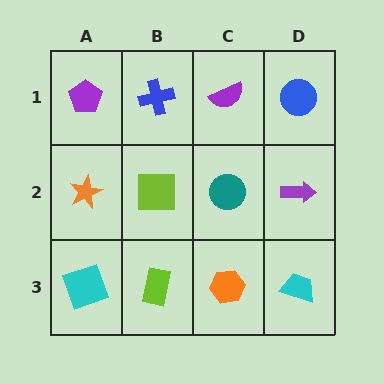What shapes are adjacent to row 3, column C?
A teal circle (row 2, column C), a lime rectangle (row 3, column B), a cyan trapezoid (row 3, column D).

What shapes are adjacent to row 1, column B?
A lime square (row 2, column B), a purple pentagon (row 1, column A), a purple semicircle (row 1, column C).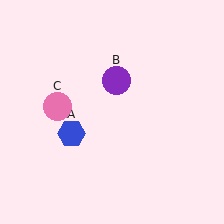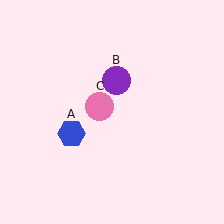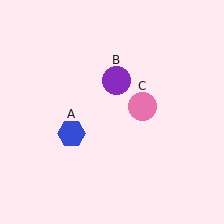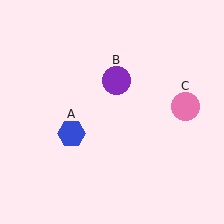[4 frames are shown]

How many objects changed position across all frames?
1 object changed position: pink circle (object C).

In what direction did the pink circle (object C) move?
The pink circle (object C) moved right.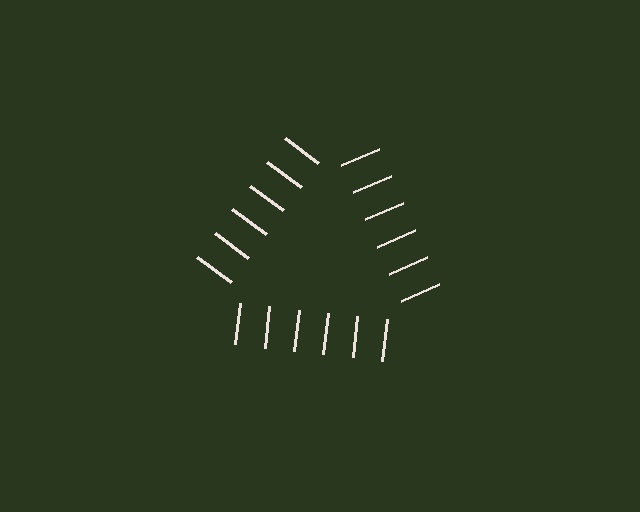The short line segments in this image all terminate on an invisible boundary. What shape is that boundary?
An illusory triangle — the line segments terminate on its edges but no continuous stroke is drawn.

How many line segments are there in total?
18 — 6 along each of the 3 edges.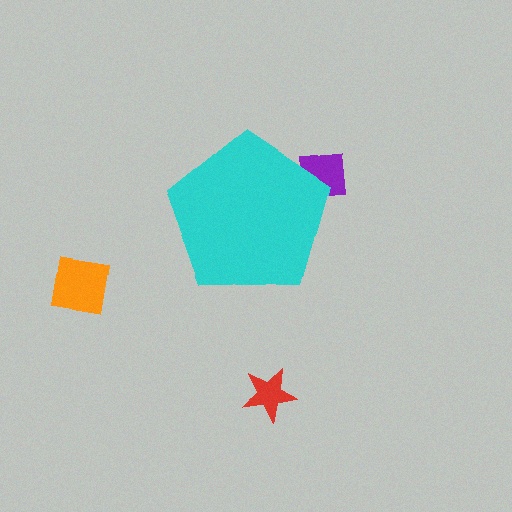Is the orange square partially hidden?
No, the orange square is fully visible.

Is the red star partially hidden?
No, the red star is fully visible.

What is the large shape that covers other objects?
A cyan pentagon.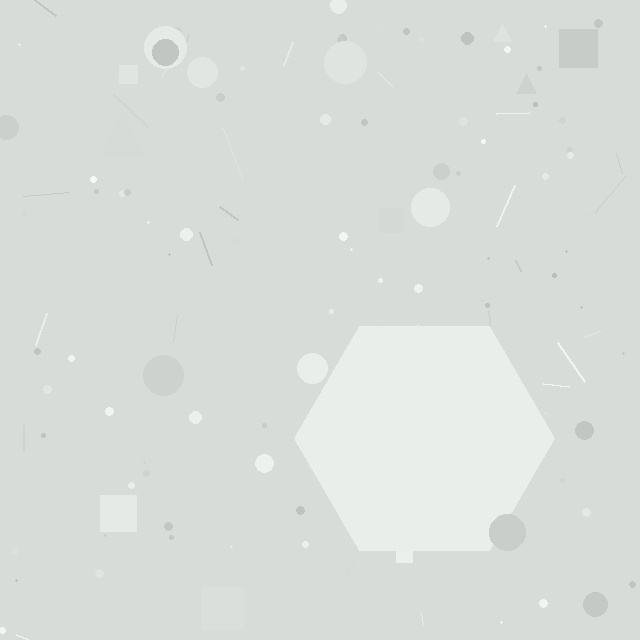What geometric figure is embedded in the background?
A hexagon is embedded in the background.